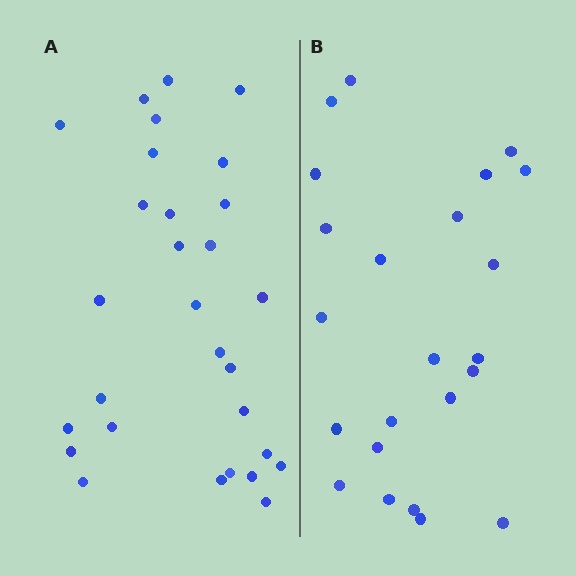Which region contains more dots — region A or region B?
Region A (the left region) has more dots.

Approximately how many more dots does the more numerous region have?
Region A has about 6 more dots than region B.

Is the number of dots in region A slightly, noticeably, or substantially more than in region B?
Region A has noticeably more, but not dramatically so. The ratio is roughly 1.3 to 1.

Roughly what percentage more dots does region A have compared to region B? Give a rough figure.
About 25% more.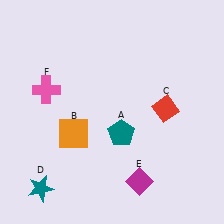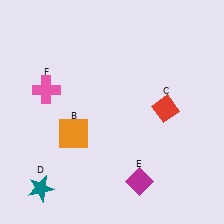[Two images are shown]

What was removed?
The teal pentagon (A) was removed in Image 2.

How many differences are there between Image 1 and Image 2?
There is 1 difference between the two images.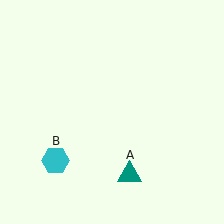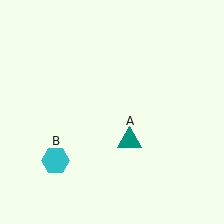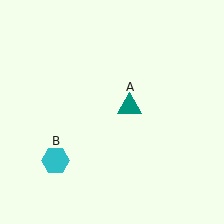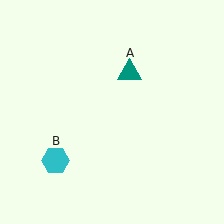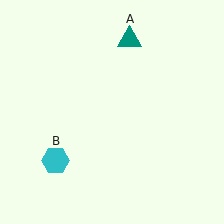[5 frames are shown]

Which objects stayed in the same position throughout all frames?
Cyan hexagon (object B) remained stationary.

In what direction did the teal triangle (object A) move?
The teal triangle (object A) moved up.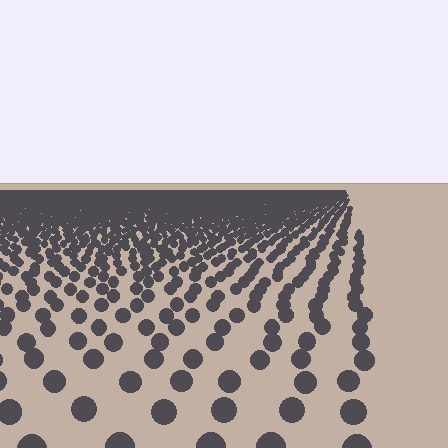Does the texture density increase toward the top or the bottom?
Density increases toward the top.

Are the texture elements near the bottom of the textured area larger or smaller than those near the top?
Larger. Near the bottom, elements are closer to the viewer and appear at a bigger on-screen size.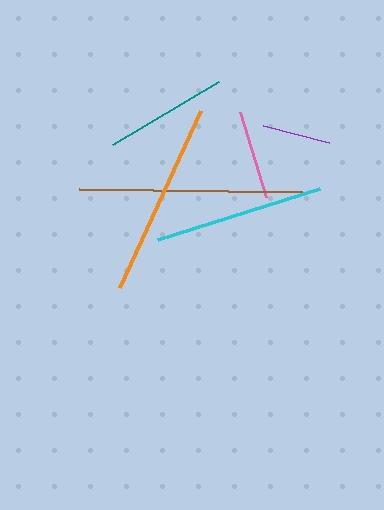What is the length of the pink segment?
The pink segment is approximately 89 pixels long.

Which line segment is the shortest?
The purple line is the shortest at approximately 68 pixels.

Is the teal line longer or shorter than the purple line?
The teal line is longer than the purple line.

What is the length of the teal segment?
The teal segment is approximately 123 pixels long.